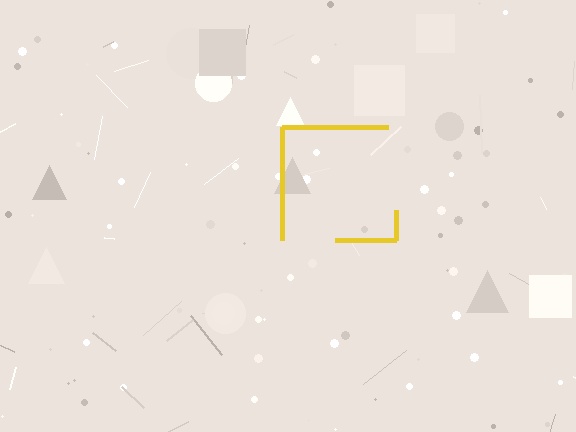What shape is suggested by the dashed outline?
The dashed outline suggests a square.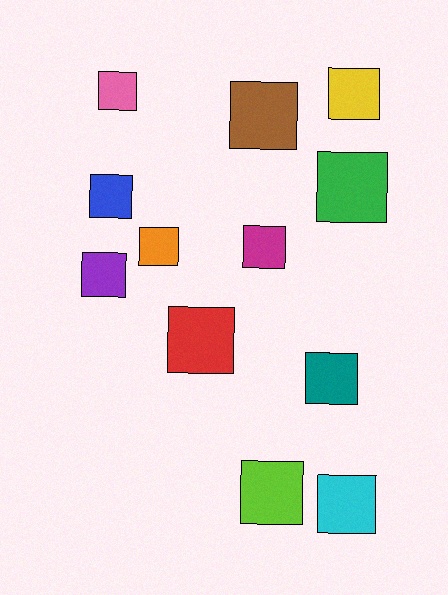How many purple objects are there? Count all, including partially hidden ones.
There is 1 purple object.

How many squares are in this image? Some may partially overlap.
There are 12 squares.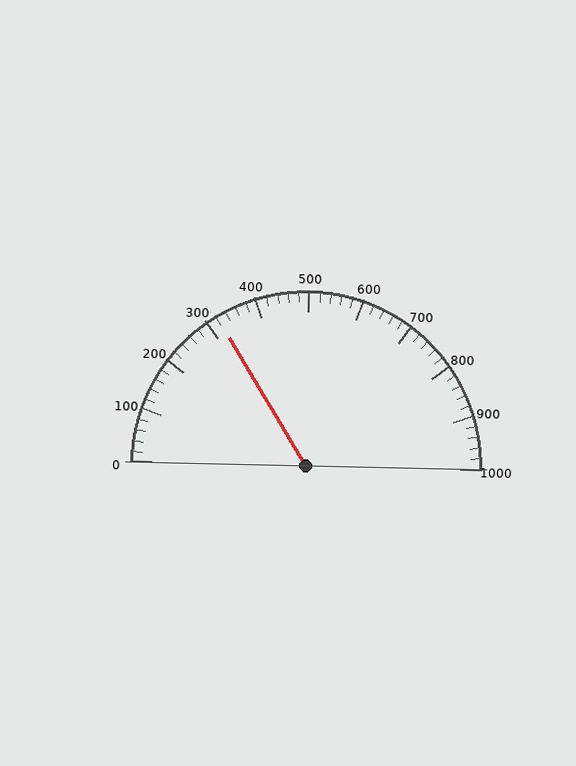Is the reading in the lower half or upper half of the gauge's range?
The reading is in the lower half of the range (0 to 1000).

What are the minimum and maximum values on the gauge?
The gauge ranges from 0 to 1000.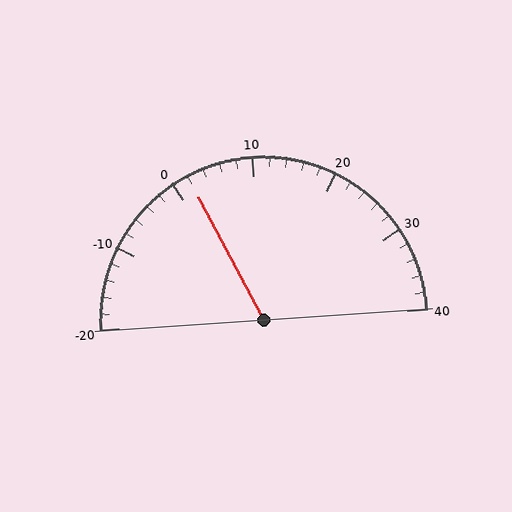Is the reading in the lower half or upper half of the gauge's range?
The reading is in the lower half of the range (-20 to 40).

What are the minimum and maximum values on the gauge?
The gauge ranges from -20 to 40.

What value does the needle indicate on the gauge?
The needle indicates approximately 2.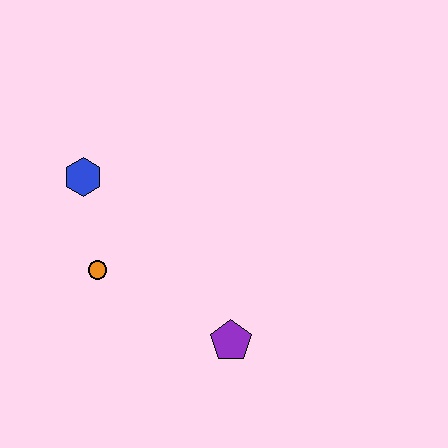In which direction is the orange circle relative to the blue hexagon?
The orange circle is below the blue hexagon.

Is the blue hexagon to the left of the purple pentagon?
Yes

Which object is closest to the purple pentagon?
The orange circle is closest to the purple pentagon.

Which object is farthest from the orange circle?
The purple pentagon is farthest from the orange circle.